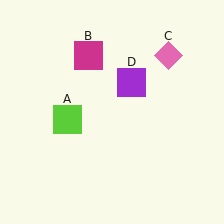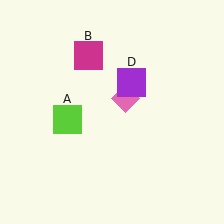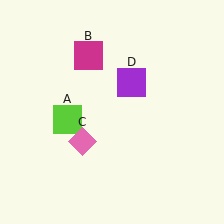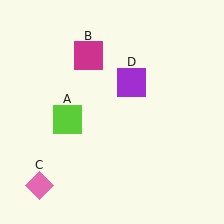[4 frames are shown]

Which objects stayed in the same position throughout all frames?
Lime square (object A) and magenta square (object B) and purple square (object D) remained stationary.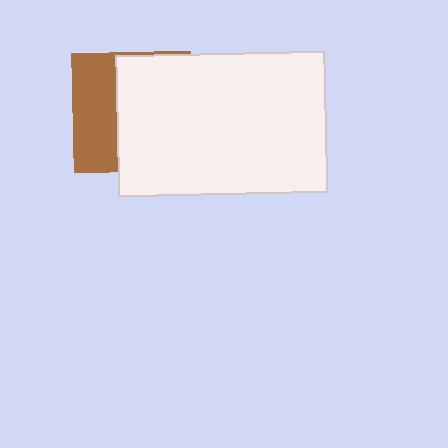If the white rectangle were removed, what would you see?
You would see the complete brown square.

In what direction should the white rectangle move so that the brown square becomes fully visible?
The white rectangle should move right. That is the shortest direction to clear the overlap and leave the brown square fully visible.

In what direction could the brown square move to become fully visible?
The brown square could move left. That would shift it out from behind the white rectangle entirely.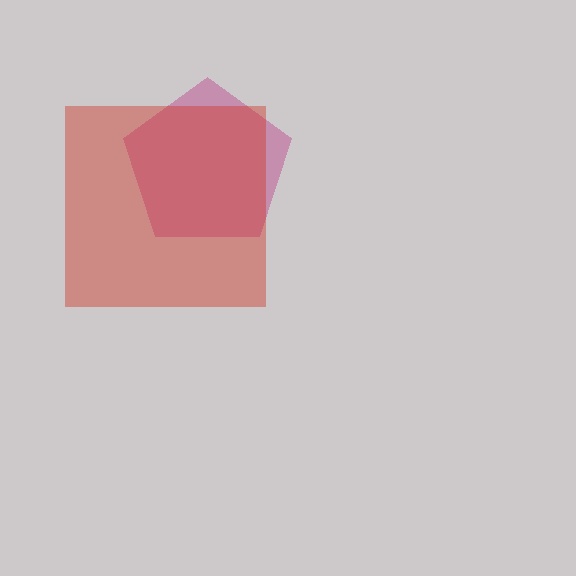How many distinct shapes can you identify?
There are 2 distinct shapes: a magenta pentagon, a red square.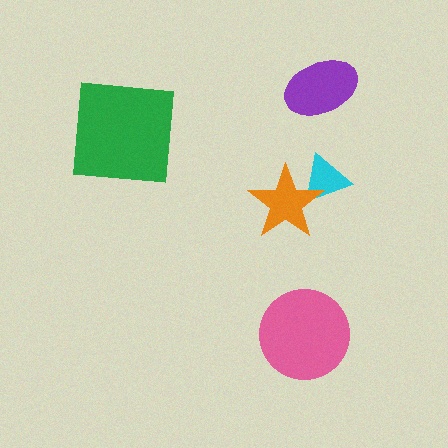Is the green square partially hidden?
No, no other shape covers it.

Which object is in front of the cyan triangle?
The orange star is in front of the cyan triangle.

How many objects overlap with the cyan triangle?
1 object overlaps with the cyan triangle.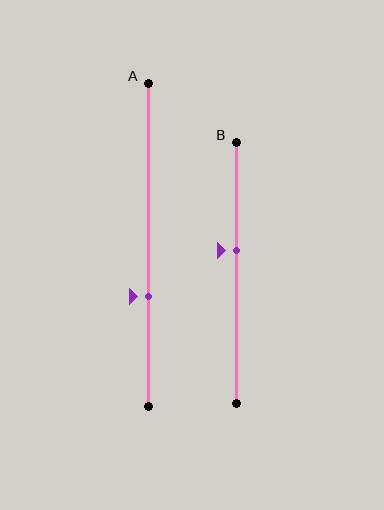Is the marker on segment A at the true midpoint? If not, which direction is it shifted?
No, the marker on segment A is shifted downward by about 16% of the segment length.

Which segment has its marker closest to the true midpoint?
Segment B has its marker closest to the true midpoint.